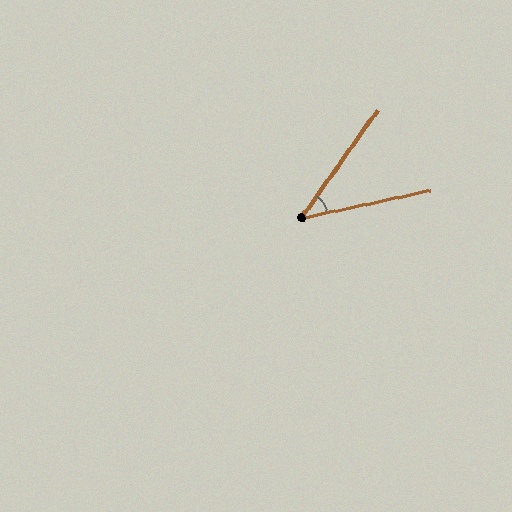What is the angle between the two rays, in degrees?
Approximately 43 degrees.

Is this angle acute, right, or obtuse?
It is acute.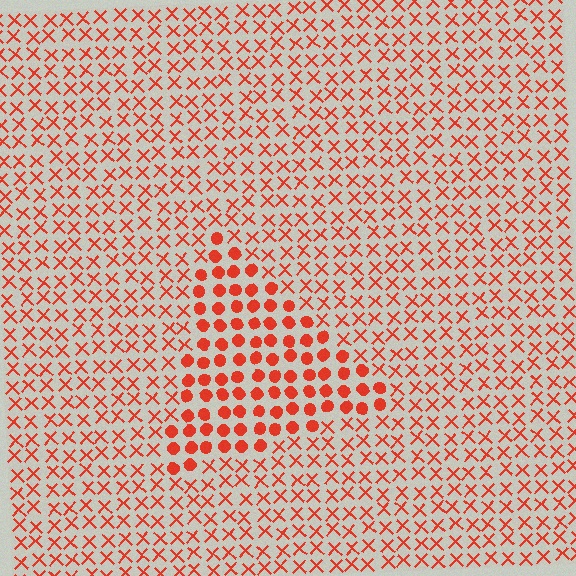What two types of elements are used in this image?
The image uses circles inside the triangle region and X marks outside it.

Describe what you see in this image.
The image is filled with small red elements arranged in a uniform grid. A triangle-shaped region contains circles, while the surrounding area contains X marks. The boundary is defined purely by the change in element shape.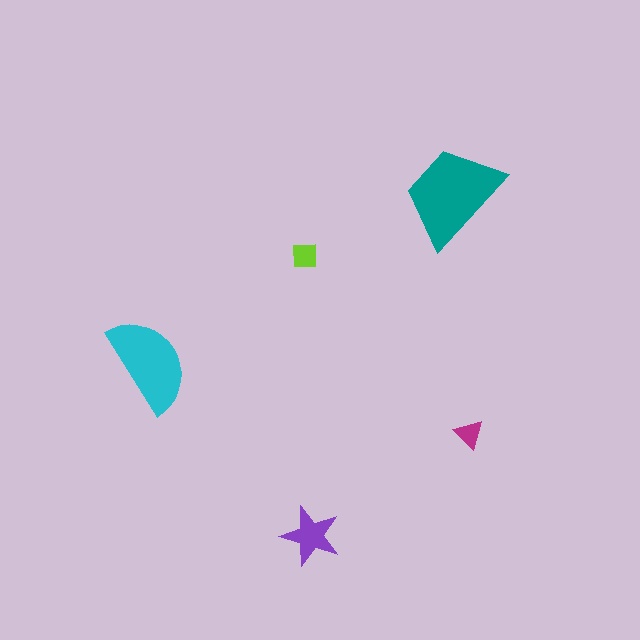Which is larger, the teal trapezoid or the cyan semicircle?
The teal trapezoid.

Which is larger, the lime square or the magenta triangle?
The lime square.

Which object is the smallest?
The magenta triangle.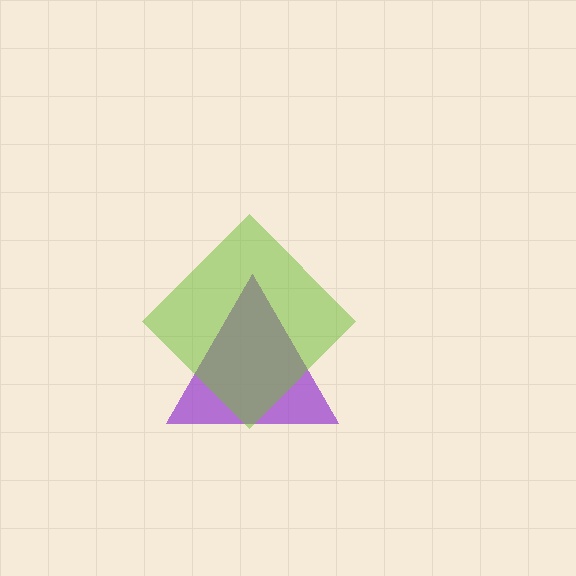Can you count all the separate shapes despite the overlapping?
Yes, there are 2 separate shapes.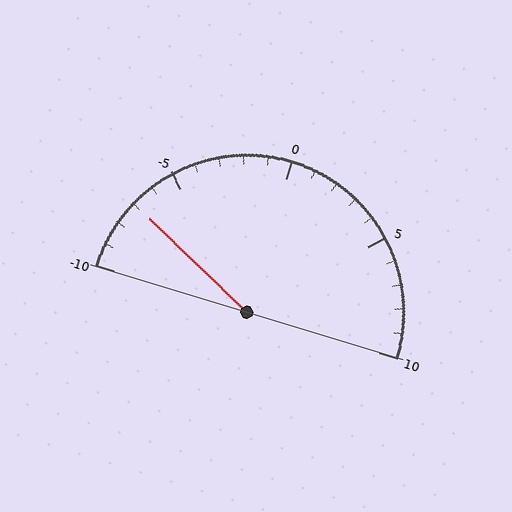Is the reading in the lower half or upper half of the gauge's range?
The reading is in the lower half of the range (-10 to 10).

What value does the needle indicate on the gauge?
The needle indicates approximately -7.